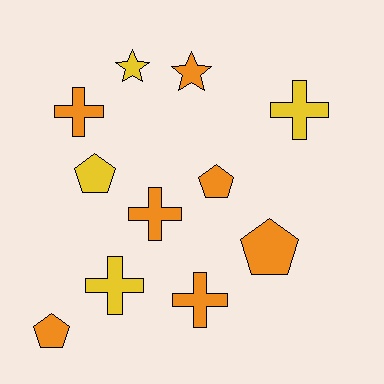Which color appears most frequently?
Orange, with 7 objects.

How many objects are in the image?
There are 11 objects.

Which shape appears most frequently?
Cross, with 5 objects.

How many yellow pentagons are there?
There is 1 yellow pentagon.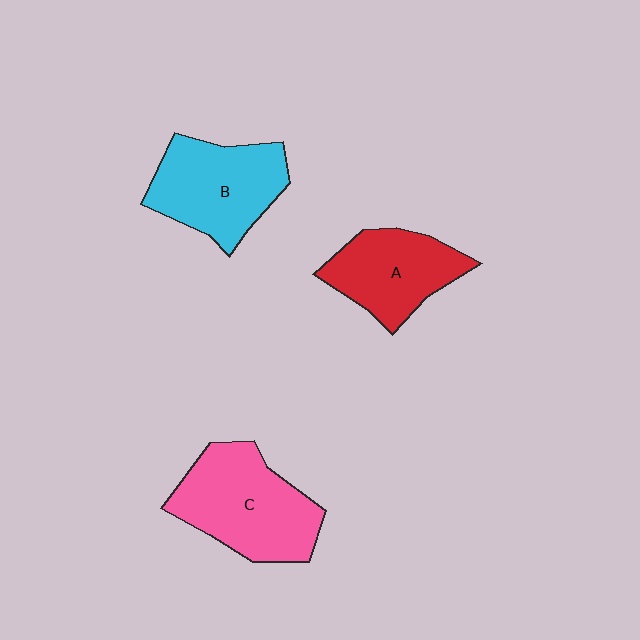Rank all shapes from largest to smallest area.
From largest to smallest: C (pink), B (cyan), A (red).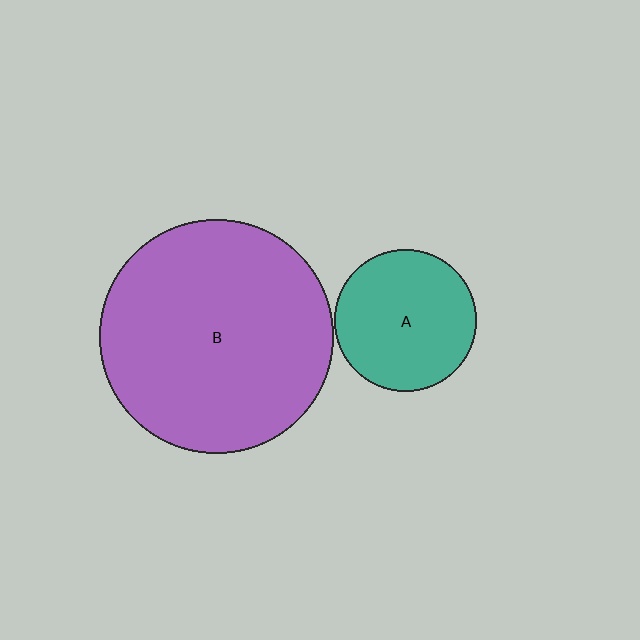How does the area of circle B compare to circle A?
Approximately 2.7 times.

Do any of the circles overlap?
No, none of the circles overlap.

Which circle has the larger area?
Circle B (purple).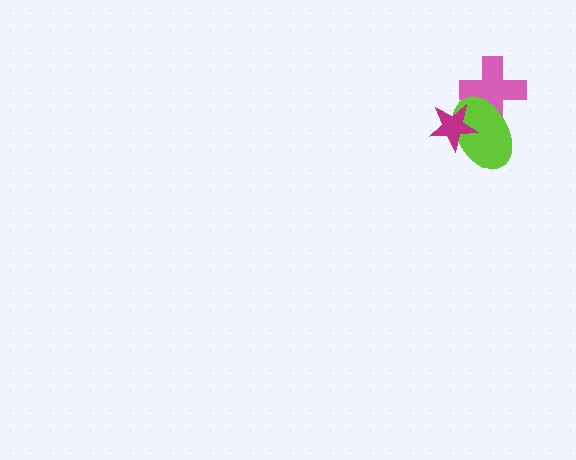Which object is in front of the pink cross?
The lime ellipse is in front of the pink cross.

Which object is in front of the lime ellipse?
The magenta star is in front of the lime ellipse.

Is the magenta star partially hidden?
No, no other shape covers it.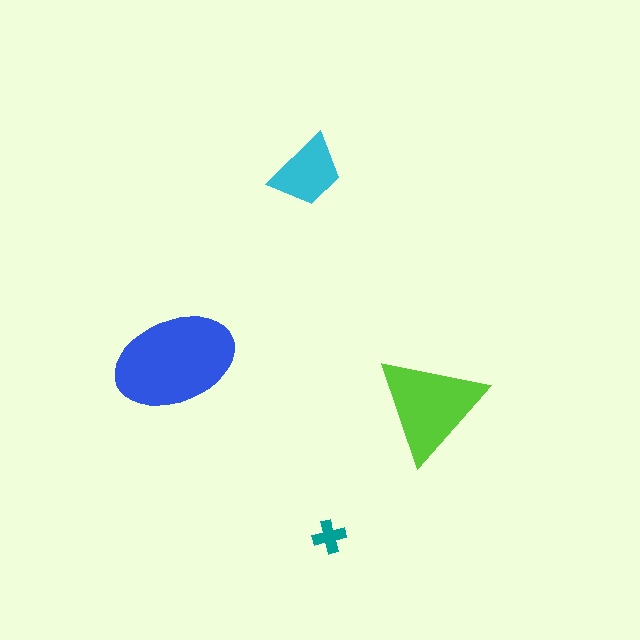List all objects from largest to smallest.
The blue ellipse, the lime triangle, the cyan trapezoid, the teal cross.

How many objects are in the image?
There are 4 objects in the image.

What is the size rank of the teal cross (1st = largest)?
4th.